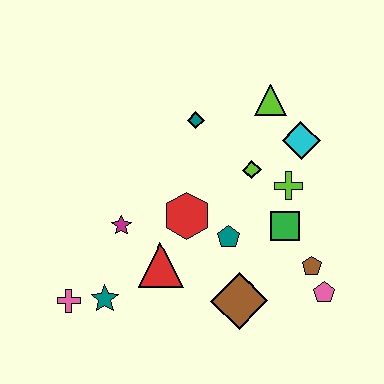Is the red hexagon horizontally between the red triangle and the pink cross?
No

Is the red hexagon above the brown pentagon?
Yes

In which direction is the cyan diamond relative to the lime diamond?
The cyan diamond is to the right of the lime diamond.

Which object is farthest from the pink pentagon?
The pink cross is farthest from the pink pentagon.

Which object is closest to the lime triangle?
The cyan diamond is closest to the lime triangle.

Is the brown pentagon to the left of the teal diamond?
No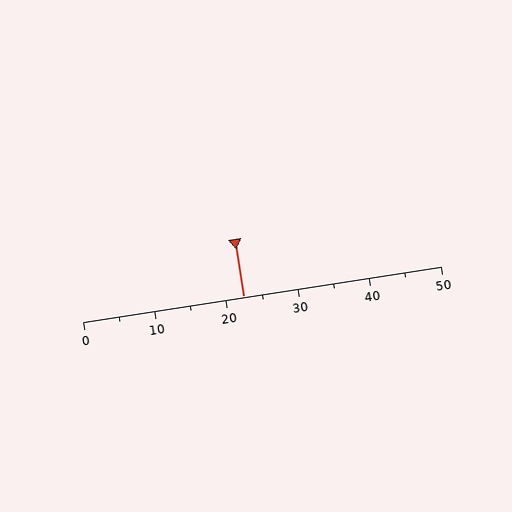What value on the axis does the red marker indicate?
The marker indicates approximately 22.5.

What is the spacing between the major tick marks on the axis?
The major ticks are spaced 10 apart.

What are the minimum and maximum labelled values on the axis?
The axis runs from 0 to 50.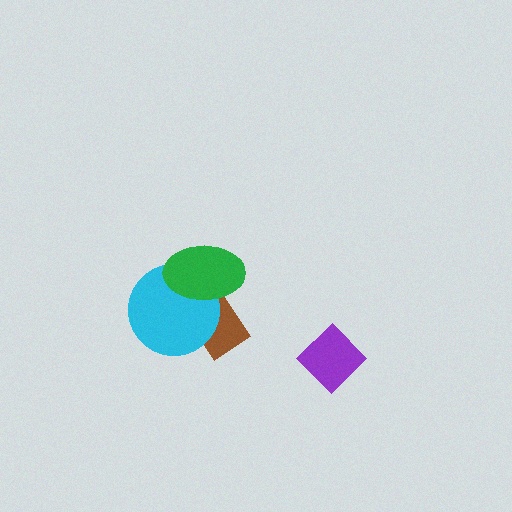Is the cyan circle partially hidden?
Yes, it is partially covered by another shape.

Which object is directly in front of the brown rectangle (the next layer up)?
The cyan circle is directly in front of the brown rectangle.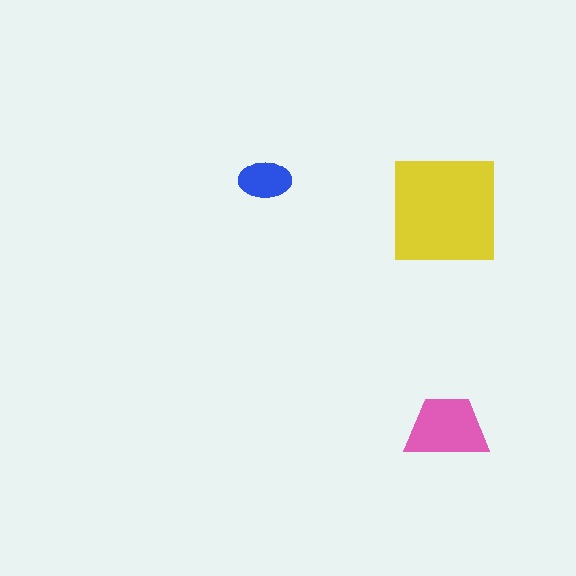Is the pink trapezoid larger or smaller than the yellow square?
Smaller.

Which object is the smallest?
The blue ellipse.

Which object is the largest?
The yellow square.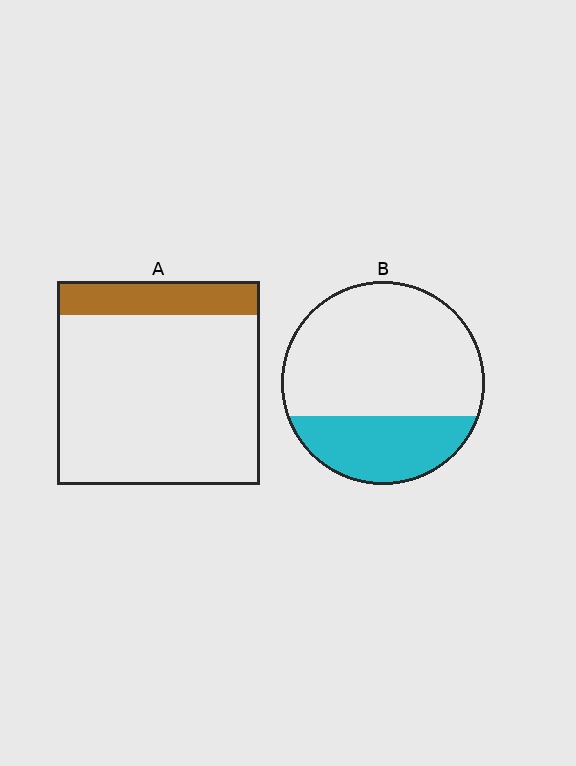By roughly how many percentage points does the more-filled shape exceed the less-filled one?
By roughly 15 percentage points (B over A).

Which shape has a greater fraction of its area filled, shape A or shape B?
Shape B.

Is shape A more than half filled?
No.